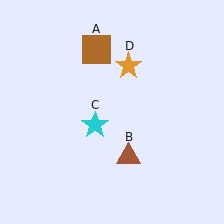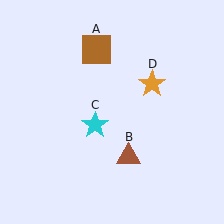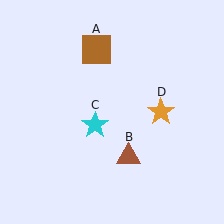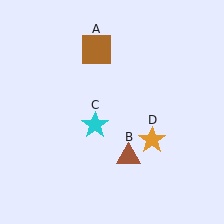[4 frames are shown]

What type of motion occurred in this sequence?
The orange star (object D) rotated clockwise around the center of the scene.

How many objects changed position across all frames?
1 object changed position: orange star (object D).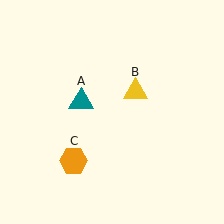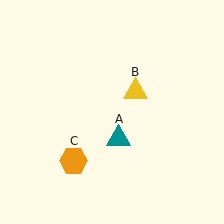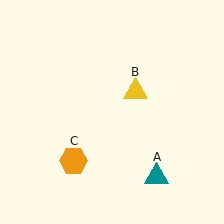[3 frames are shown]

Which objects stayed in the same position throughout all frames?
Yellow triangle (object B) and orange hexagon (object C) remained stationary.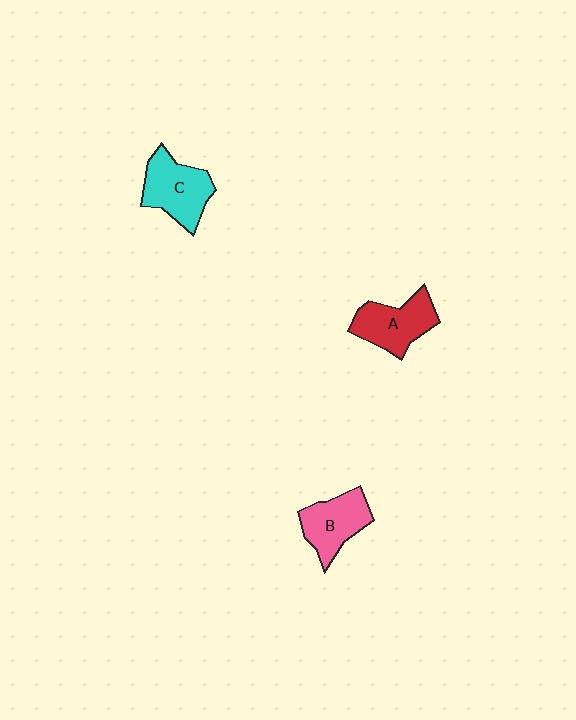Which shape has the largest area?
Shape C (cyan).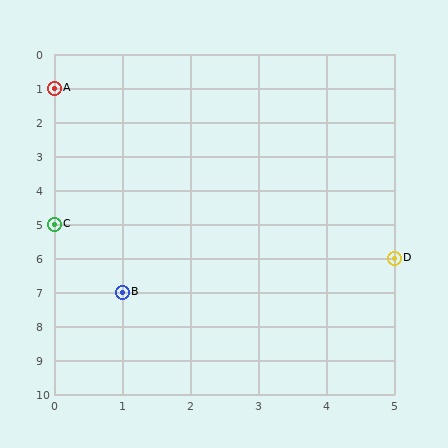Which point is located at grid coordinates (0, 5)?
Point C is at (0, 5).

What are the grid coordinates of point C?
Point C is at grid coordinates (0, 5).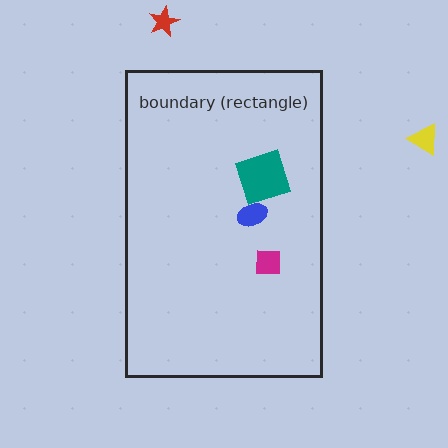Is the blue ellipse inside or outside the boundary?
Inside.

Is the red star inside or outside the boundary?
Outside.